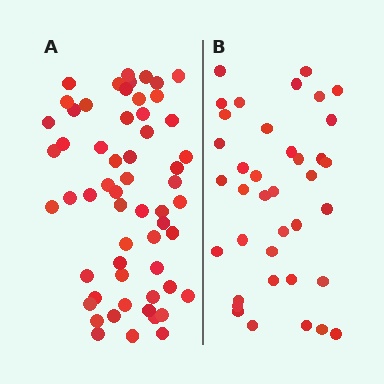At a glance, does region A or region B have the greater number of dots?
Region A (the left region) has more dots.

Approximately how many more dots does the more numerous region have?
Region A has approximately 20 more dots than region B.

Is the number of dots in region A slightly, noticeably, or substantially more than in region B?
Region A has substantially more. The ratio is roughly 1.5 to 1.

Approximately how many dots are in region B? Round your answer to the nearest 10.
About 40 dots. (The exact count is 38, which rounds to 40.)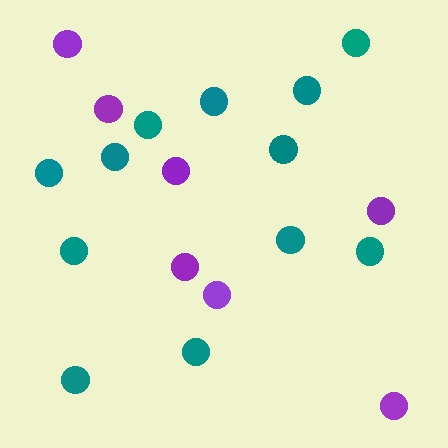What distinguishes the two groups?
There are 2 groups: one group of teal circles (12) and one group of purple circles (7).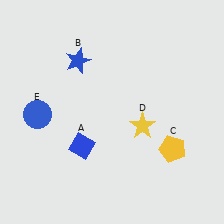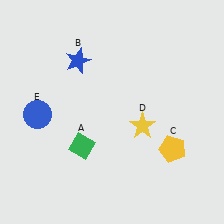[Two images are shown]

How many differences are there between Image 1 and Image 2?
There is 1 difference between the two images.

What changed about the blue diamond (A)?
In Image 1, A is blue. In Image 2, it changed to green.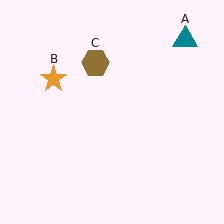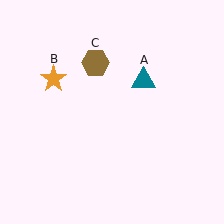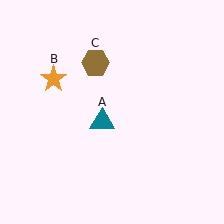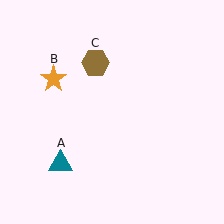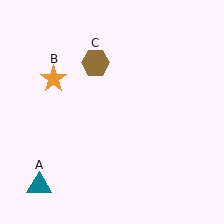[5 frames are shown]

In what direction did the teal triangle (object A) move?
The teal triangle (object A) moved down and to the left.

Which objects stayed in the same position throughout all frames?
Orange star (object B) and brown hexagon (object C) remained stationary.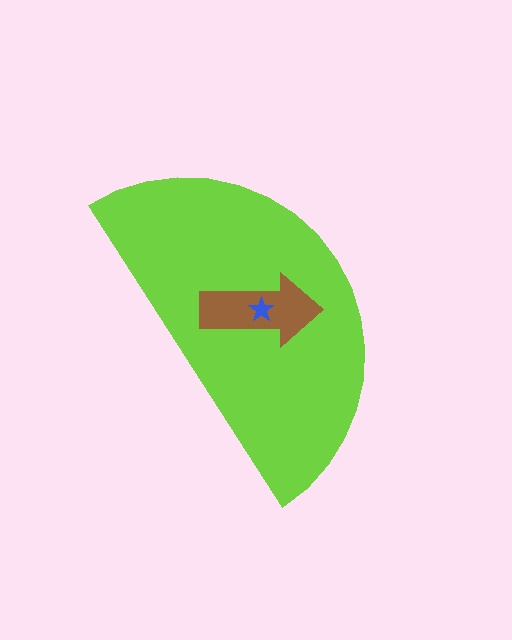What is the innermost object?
The blue star.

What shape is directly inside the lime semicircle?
The brown arrow.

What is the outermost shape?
The lime semicircle.